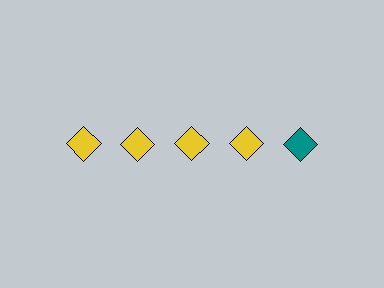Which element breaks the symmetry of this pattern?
The teal diamond in the top row, rightmost column breaks the symmetry. All other shapes are yellow diamonds.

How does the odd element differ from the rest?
It has a different color: teal instead of yellow.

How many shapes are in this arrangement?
There are 5 shapes arranged in a grid pattern.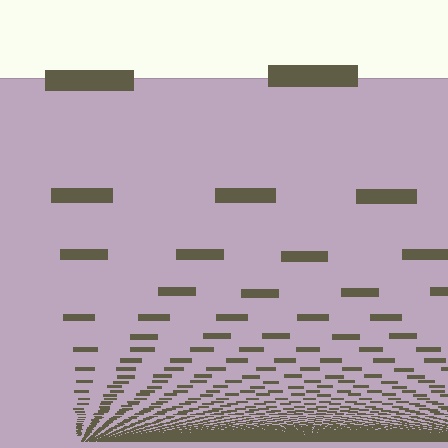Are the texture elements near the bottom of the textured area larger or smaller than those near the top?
Smaller. The gradient is inverted — elements near the bottom are smaller and denser.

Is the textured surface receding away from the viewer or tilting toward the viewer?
The surface appears to tilt toward the viewer. Texture elements get larger and sparser toward the top.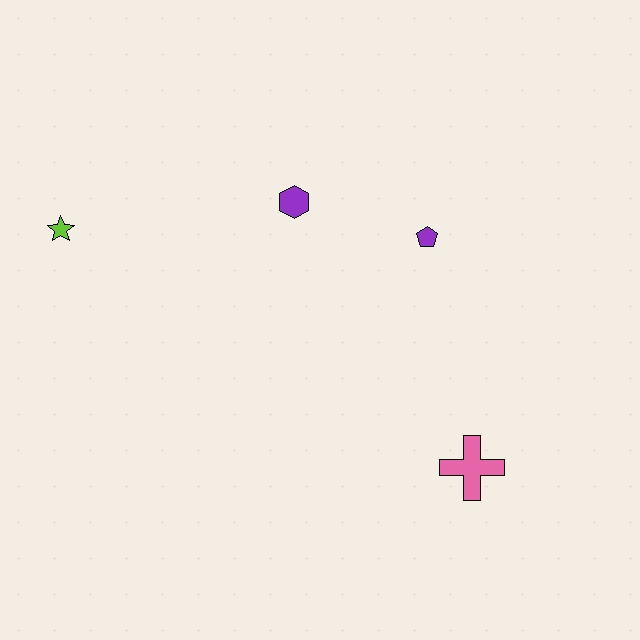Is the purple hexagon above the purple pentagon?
Yes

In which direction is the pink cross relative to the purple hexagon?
The pink cross is below the purple hexagon.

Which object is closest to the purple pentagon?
The purple hexagon is closest to the purple pentagon.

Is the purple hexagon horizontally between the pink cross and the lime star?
Yes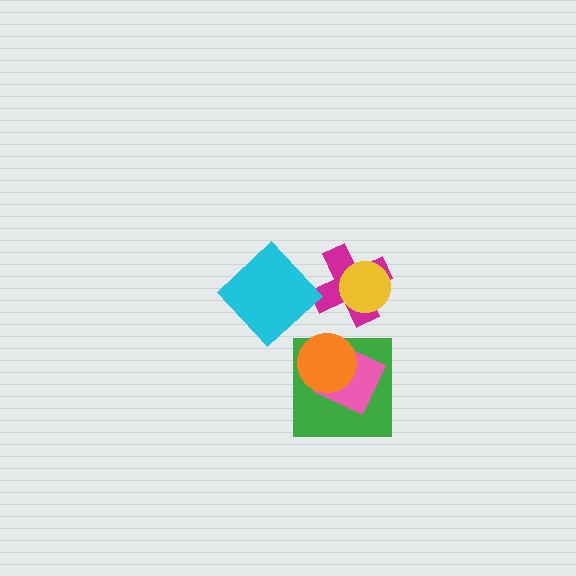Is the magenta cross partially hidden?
Yes, it is partially covered by another shape.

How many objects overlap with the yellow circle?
1 object overlaps with the yellow circle.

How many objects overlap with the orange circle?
2 objects overlap with the orange circle.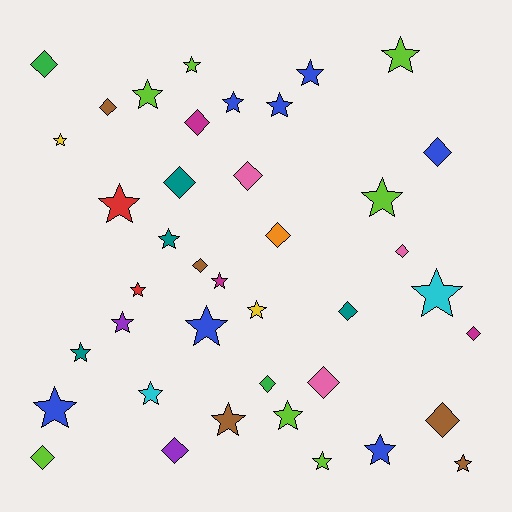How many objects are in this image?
There are 40 objects.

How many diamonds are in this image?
There are 16 diamonds.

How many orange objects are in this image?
There is 1 orange object.